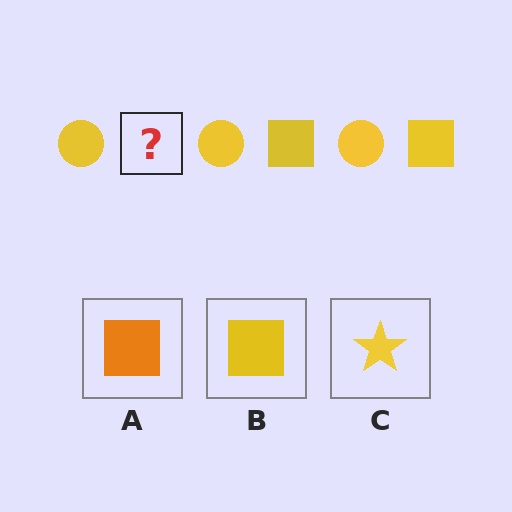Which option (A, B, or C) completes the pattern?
B.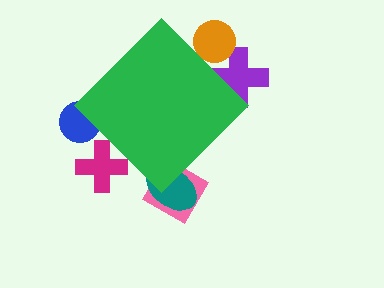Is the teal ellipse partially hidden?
Yes, the teal ellipse is partially hidden behind the green diamond.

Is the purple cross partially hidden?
Yes, the purple cross is partially hidden behind the green diamond.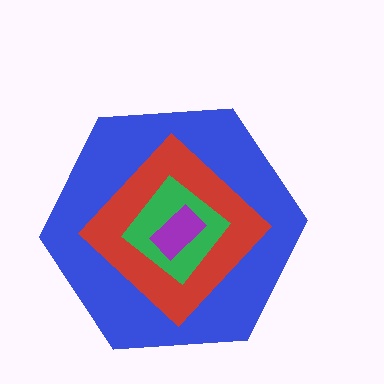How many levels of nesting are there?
4.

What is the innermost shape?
The purple rectangle.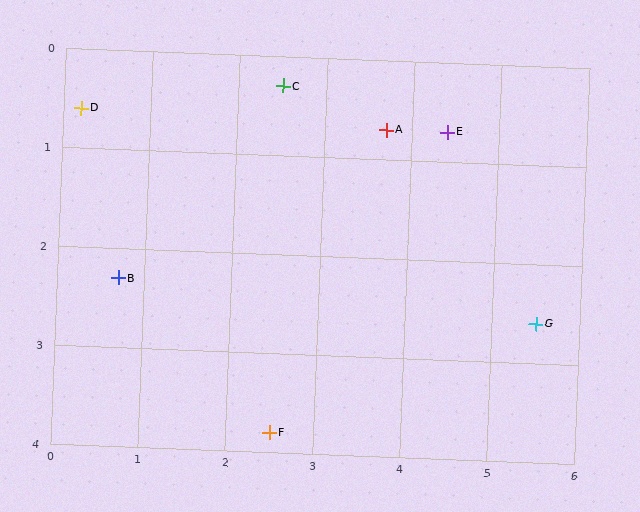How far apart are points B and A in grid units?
Points B and A are about 3.4 grid units apart.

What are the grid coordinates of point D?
Point D is at approximately (0.2, 0.6).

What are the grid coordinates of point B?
Point B is at approximately (0.7, 2.3).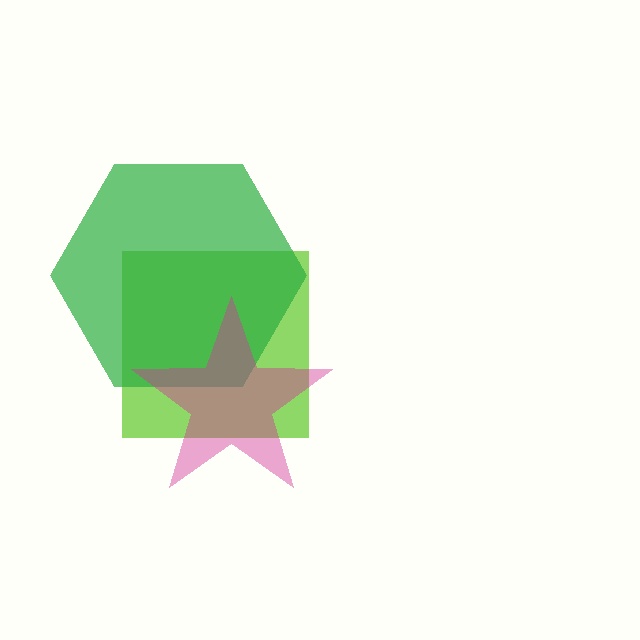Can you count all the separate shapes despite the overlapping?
Yes, there are 3 separate shapes.